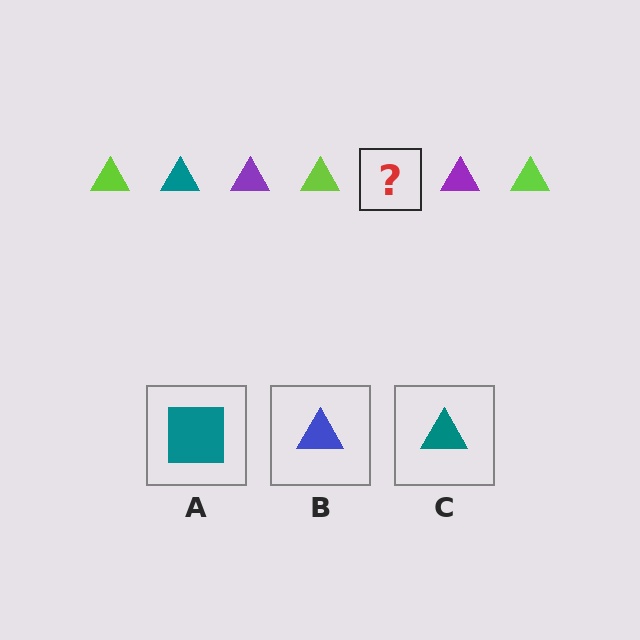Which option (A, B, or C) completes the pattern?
C.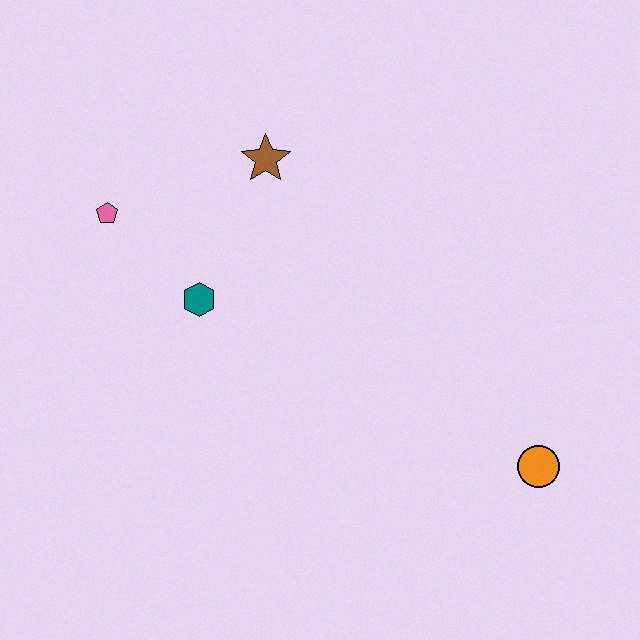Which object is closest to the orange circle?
The teal hexagon is closest to the orange circle.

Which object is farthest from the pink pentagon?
The orange circle is farthest from the pink pentagon.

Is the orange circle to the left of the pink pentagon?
No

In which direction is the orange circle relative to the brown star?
The orange circle is below the brown star.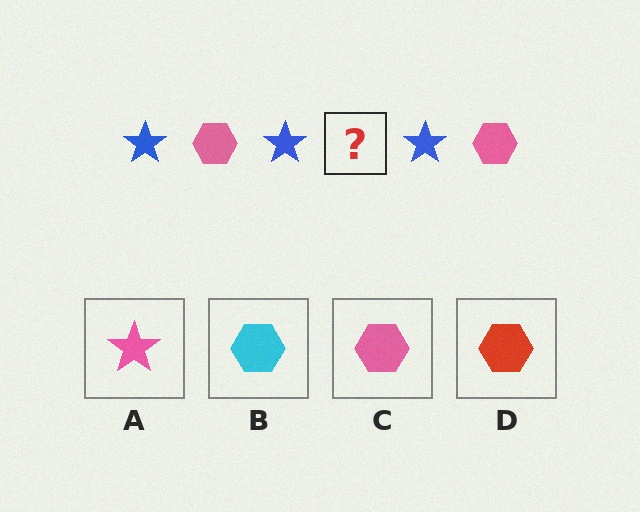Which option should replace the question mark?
Option C.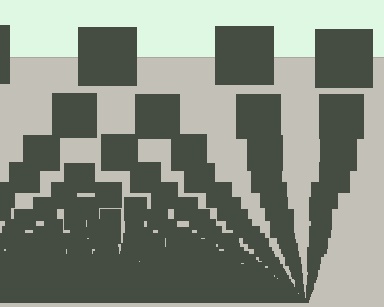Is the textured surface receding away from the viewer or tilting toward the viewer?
The surface appears to tilt toward the viewer. Texture elements get larger and sparser toward the top.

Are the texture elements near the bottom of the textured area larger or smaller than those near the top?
Smaller. The gradient is inverted — elements near the bottom are smaller and denser.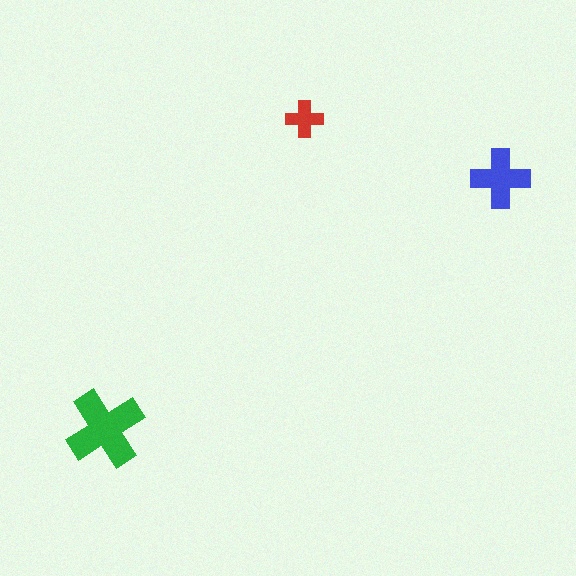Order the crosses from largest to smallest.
the green one, the blue one, the red one.